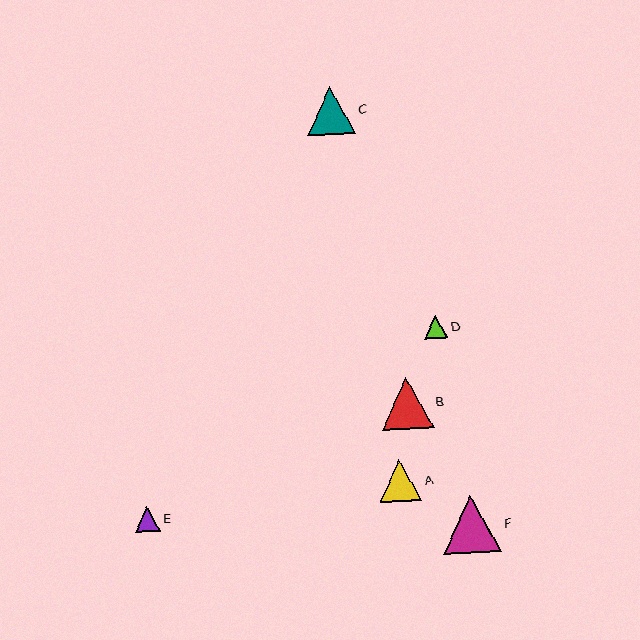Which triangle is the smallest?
Triangle D is the smallest with a size of approximately 23 pixels.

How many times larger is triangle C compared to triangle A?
Triangle C is approximately 1.1 times the size of triangle A.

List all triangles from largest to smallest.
From largest to smallest: F, B, C, A, E, D.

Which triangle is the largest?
Triangle F is the largest with a size of approximately 58 pixels.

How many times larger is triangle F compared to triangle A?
Triangle F is approximately 1.4 times the size of triangle A.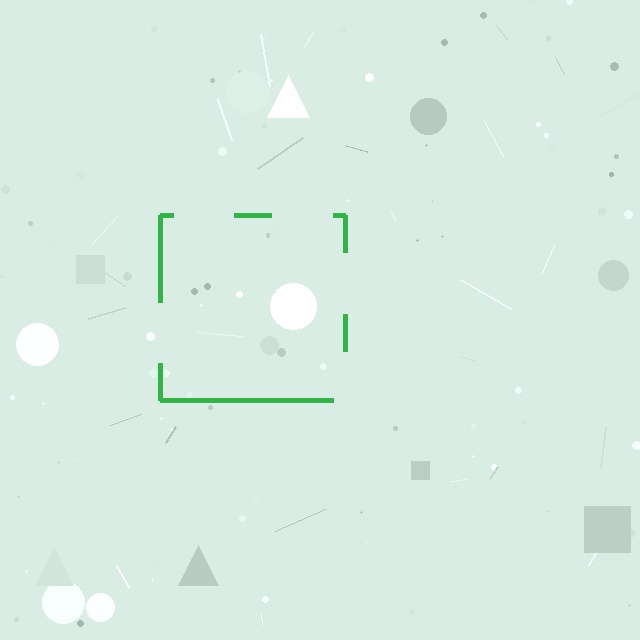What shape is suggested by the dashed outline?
The dashed outline suggests a square.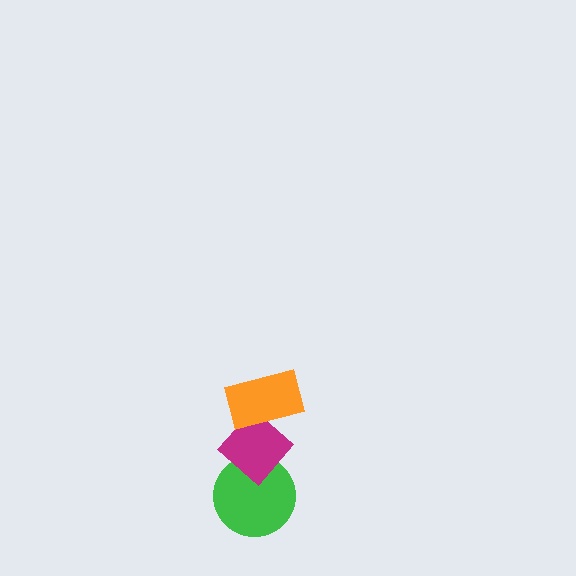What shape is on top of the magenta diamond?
The orange rectangle is on top of the magenta diamond.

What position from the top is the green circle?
The green circle is 3rd from the top.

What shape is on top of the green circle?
The magenta diamond is on top of the green circle.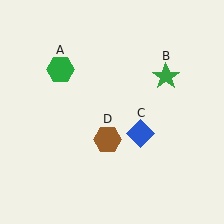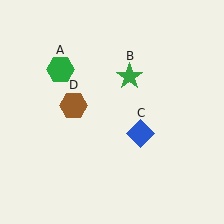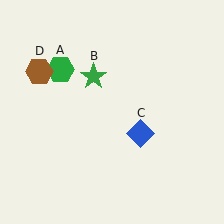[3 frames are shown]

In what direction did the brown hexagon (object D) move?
The brown hexagon (object D) moved up and to the left.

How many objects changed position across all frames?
2 objects changed position: green star (object B), brown hexagon (object D).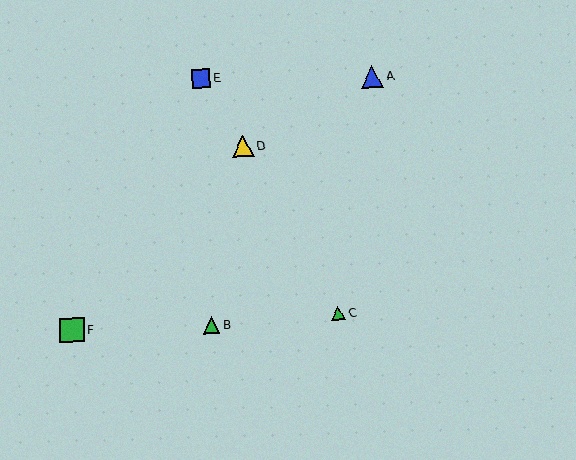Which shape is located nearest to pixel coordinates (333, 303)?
The green triangle (labeled C) at (338, 313) is nearest to that location.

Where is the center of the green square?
The center of the green square is at (72, 330).